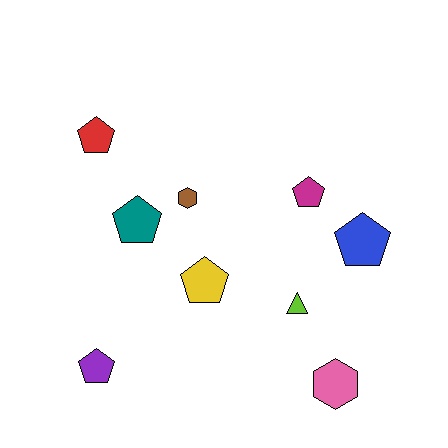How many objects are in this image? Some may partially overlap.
There are 9 objects.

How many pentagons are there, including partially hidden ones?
There are 6 pentagons.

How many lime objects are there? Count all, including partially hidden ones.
There is 1 lime object.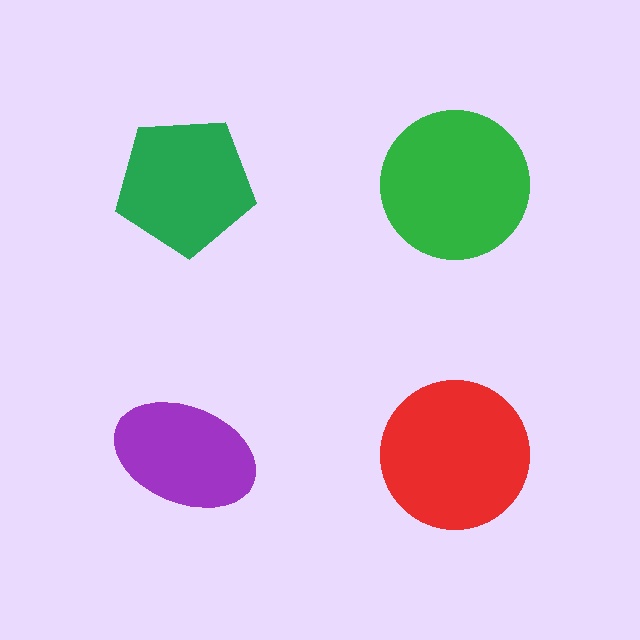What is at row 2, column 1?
A purple ellipse.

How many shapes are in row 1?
2 shapes.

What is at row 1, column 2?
A green circle.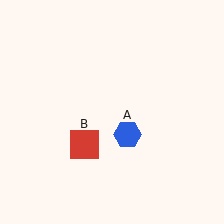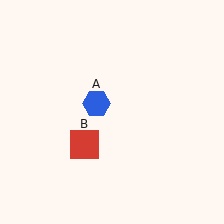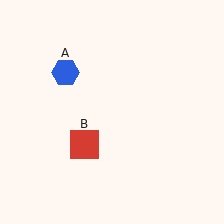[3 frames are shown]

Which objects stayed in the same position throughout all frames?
Red square (object B) remained stationary.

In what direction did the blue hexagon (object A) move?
The blue hexagon (object A) moved up and to the left.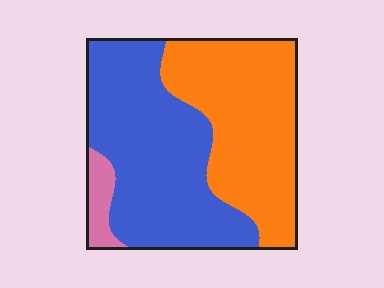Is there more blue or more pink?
Blue.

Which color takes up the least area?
Pink, at roughly 5%.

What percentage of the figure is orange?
Orange takes up about two fifths (2/5) of the figure.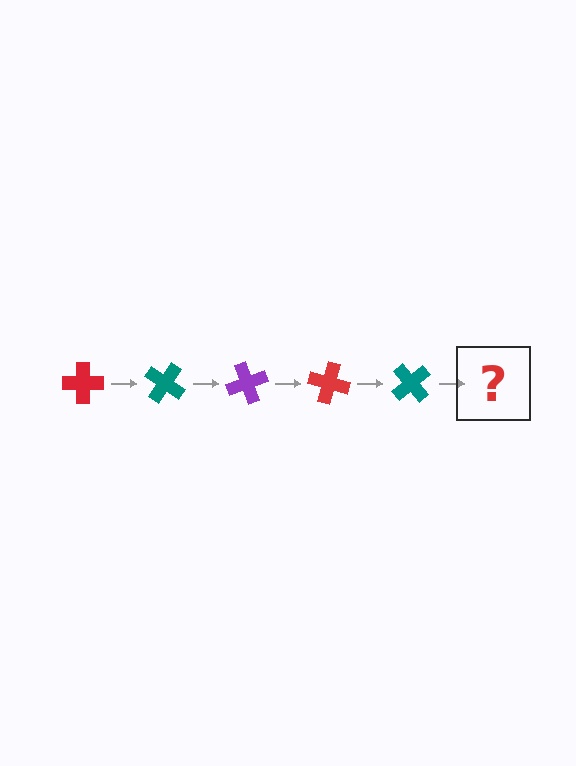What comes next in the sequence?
The next element should be a purple cross, rotated 175 degrees from the start.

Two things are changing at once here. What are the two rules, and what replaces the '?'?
The two rules are that it rotates 35 degrees each step and the color cycles through red, teal, and purple. The '?' should be a purple cross, rotated 175 degrees from the start.